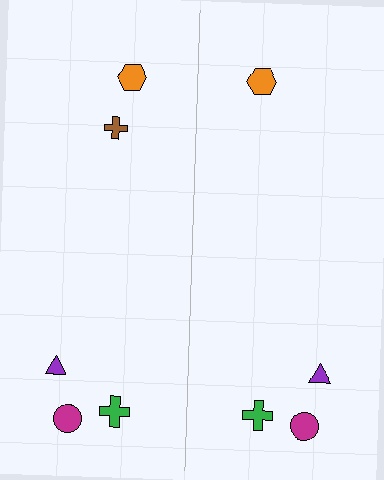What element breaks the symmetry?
A brown cross is missing from the right side.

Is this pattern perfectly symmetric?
No, the pattern is not perfectly symmetric. A brown cross is missing from the right side.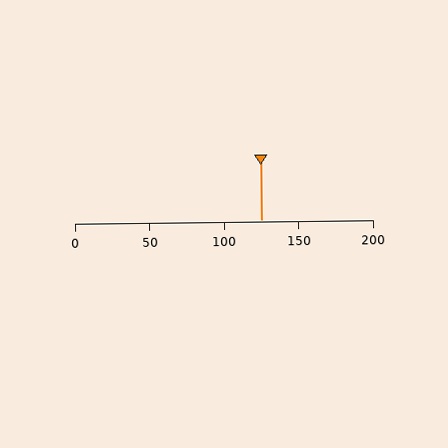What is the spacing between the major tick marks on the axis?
The major ticks are spaced 50 apart.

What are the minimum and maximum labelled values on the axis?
The axis runs from 0 to 200.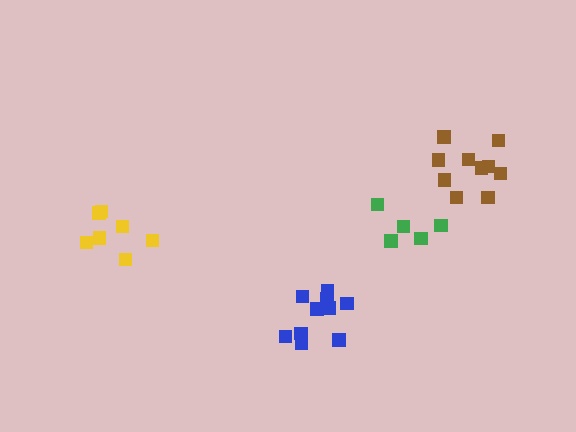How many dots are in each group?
Group 1: 5 dots, Group 2: 7 dots, Group 3: 10 dots, Group 4: 10 dots (32 total).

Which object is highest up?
The brown cluster is topmost.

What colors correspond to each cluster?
The clusters are colored: green, yellow, blue, brown.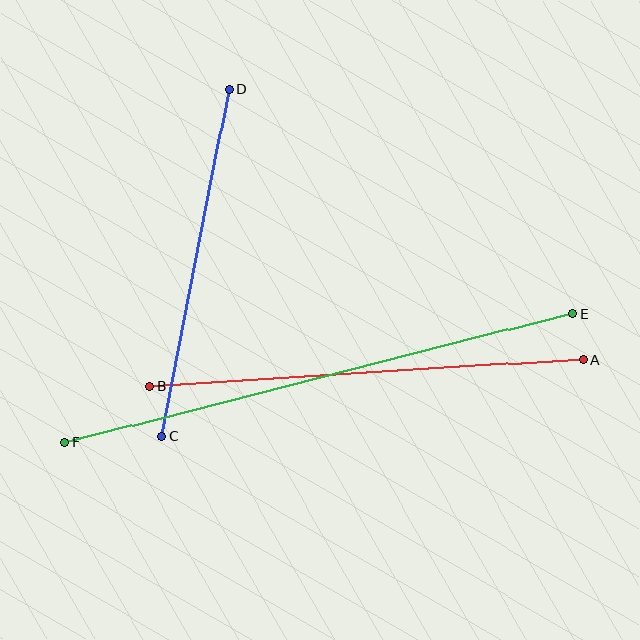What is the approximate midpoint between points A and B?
The midpoint is at approximately (366, 373) pixels.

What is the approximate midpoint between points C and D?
The midpoint is at approximately (195, 262) pixels.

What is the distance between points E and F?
The distance is approximately 524 pixels.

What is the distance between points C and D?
The distance is approximately 353 pixels.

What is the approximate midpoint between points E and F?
The midpoint is at approximately (319, 378) pixels.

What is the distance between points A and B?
The distance is approximately 435 pixels.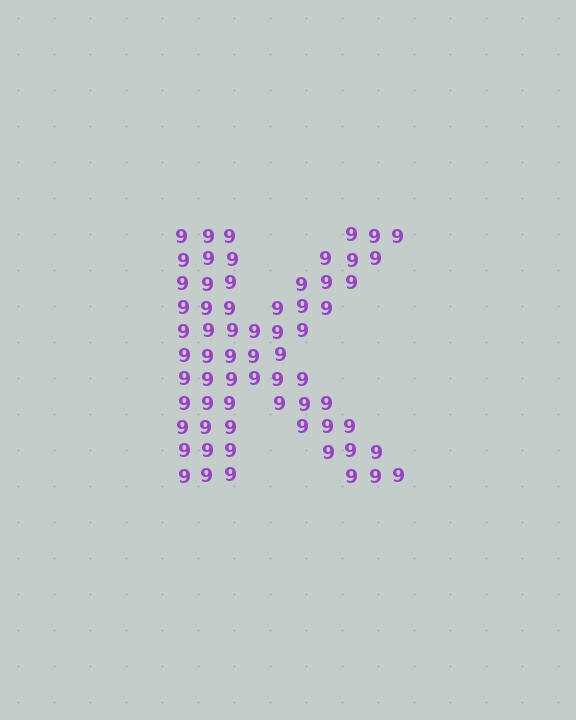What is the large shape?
The large shape is the letter K.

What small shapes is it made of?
It is made of small digit 9's.